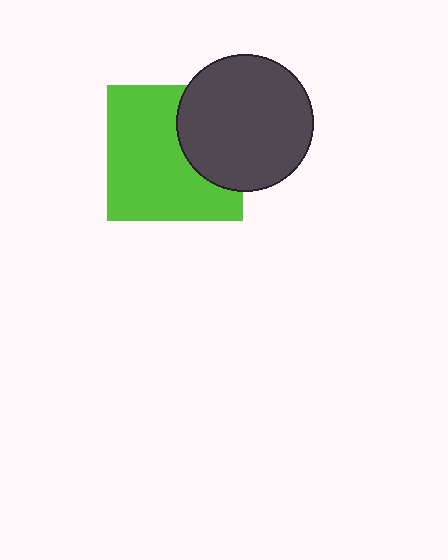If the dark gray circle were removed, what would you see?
You would see the complete lime square.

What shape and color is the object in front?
The object in front is a dark gray circle.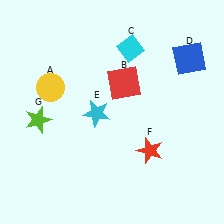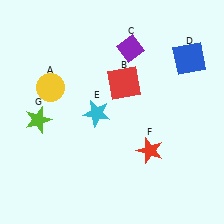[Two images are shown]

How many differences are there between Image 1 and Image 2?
There is 1 difference between the two images.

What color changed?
The diamond (C) changed from cyan in Image 1 to purple in Image 2.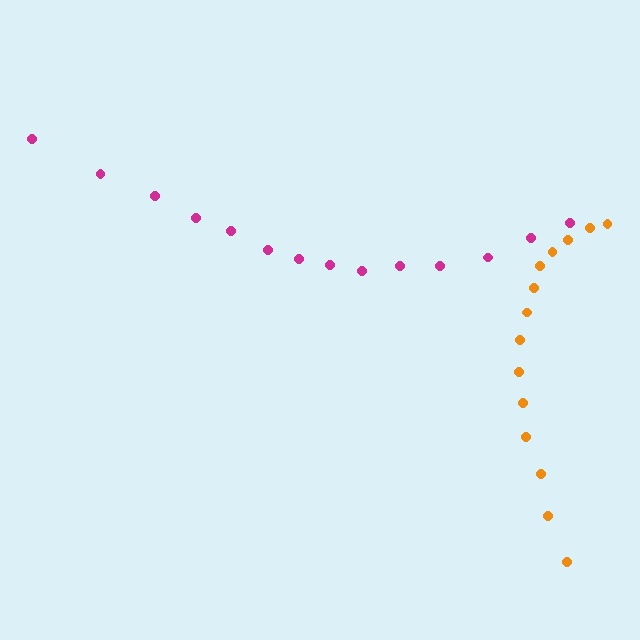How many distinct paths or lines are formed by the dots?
There are 2 distinct paths.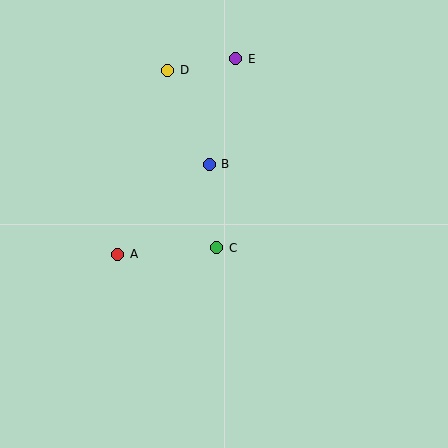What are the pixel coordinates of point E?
Point E is at (236, 59).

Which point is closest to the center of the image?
Point C at (217, 248) is closest to the center.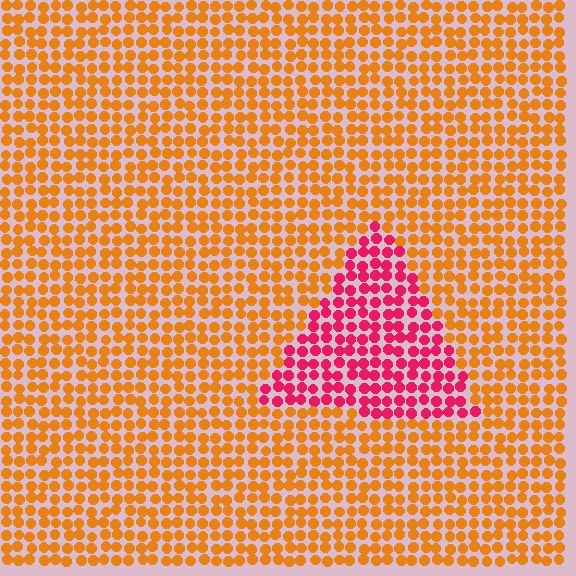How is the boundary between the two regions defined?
The boundary is defined purely by a slight shift in hue (about 53 degrees). Spacing, size, and orientation are identical on both sides.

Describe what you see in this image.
The image is filled with small orange elements in a uniform arrangement. A triangle-shaped region is visible where the elements are tinted to a slightly different hue, forming a subtle color boundary.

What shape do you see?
I see a triangle.